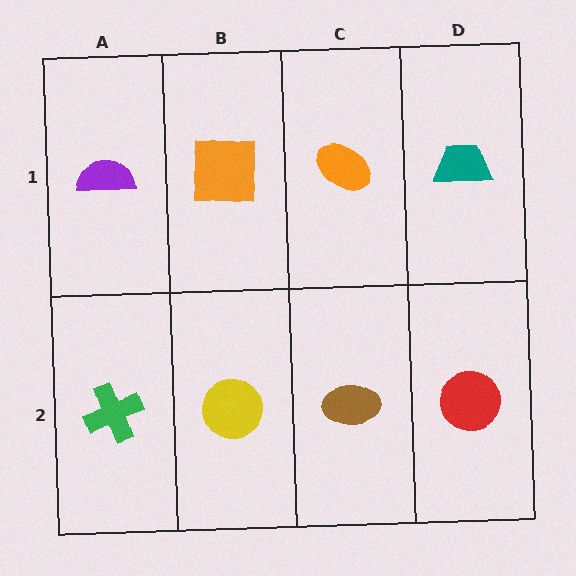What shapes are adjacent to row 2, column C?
An orange ellipse (row 1, column C), a yellow circle (row 2, column B), a red circle (row 2, column D).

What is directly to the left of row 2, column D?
A brown ellipse.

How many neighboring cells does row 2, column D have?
2.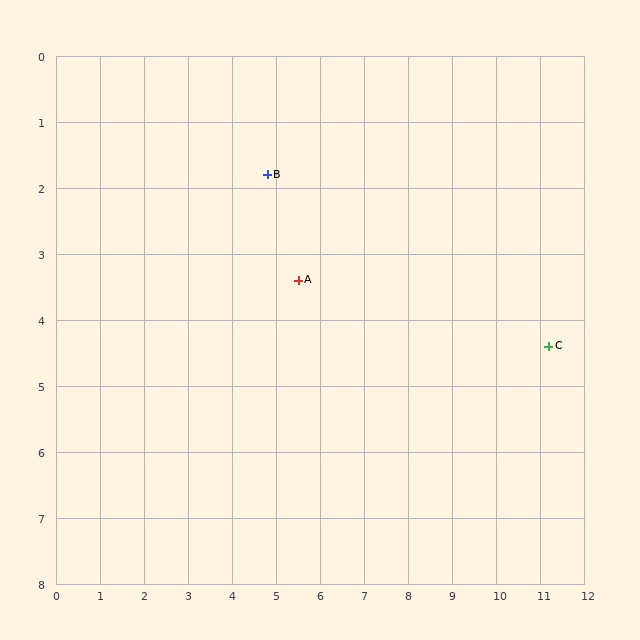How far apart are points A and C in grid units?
Points A and C are about 5.8 grid units apart.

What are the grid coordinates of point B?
Point B is at approximately (4.8, 1.8).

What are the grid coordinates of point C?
Point C is at approximately (11.2, 4.4).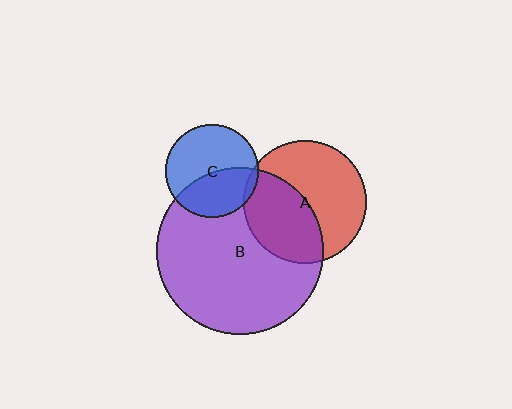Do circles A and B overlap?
Yes.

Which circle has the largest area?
Circle B (purple).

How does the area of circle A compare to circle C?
Approximately 1.7 times.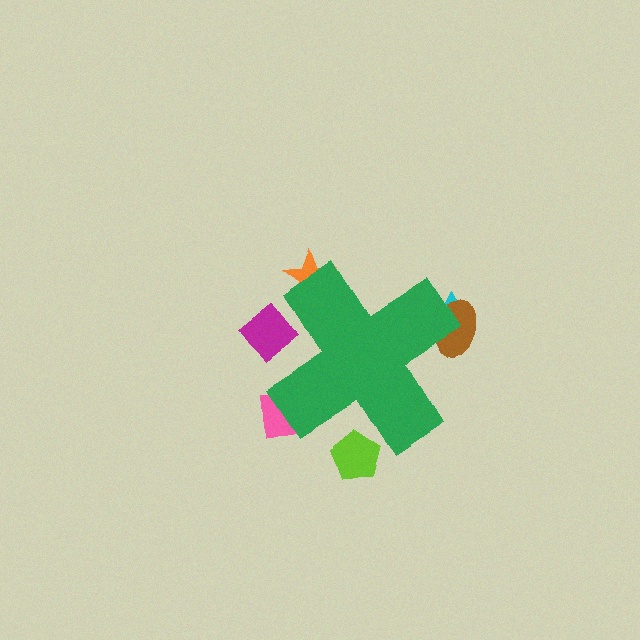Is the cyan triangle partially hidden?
Yes, the cyan triangle is partially hidden behind the green cross.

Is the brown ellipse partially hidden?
Yes, the brown ellipse is partially hidden behind the green cross.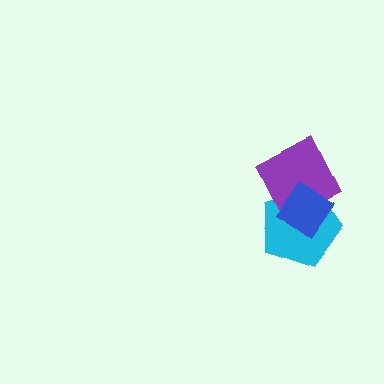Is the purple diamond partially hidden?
Yes, it is partially covered by another shape.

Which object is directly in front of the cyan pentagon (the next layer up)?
The purple diamond is directly in front of the cyan pentagon.